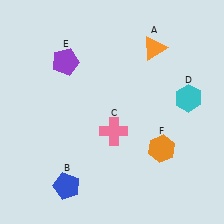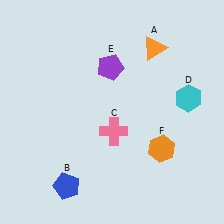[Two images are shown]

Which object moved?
The purple pentagon (E) moved right.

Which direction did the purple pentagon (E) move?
The purple pentagon (E) moved right.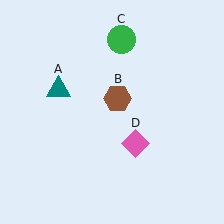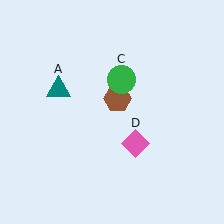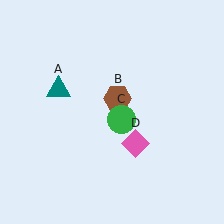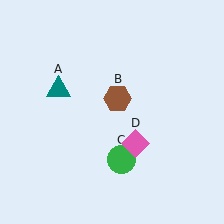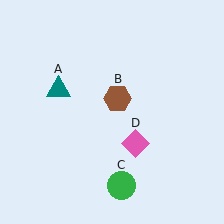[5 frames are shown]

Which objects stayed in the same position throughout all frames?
Teal triangle (object A) and brown hexagon (object B) and pink diamond (object D) remained stationary.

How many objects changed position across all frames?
1 object changed position: green circle (object C).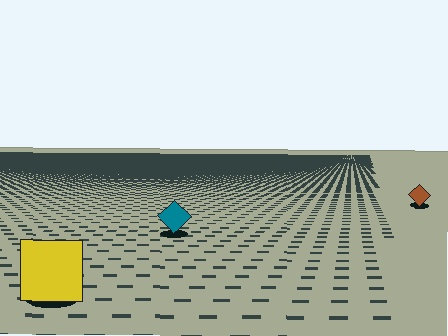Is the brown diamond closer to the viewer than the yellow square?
No. The yellow square is closer — you can tell from the texture gradient: the ground texture is coarser near it.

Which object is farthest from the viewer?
The brown diamond is farthest from the viewer. It appears smaller and the ground texture around it is denser.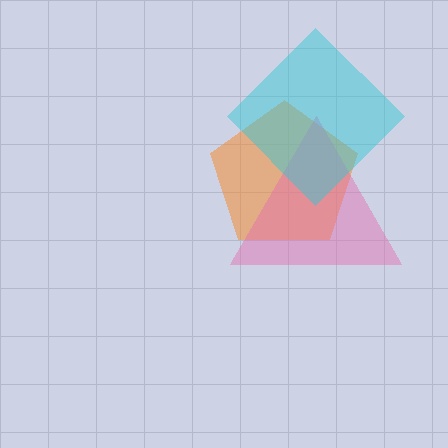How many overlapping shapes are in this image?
There are 3 overlapping shapes in the image.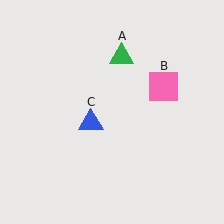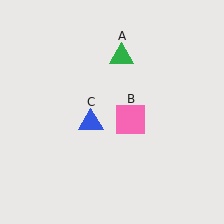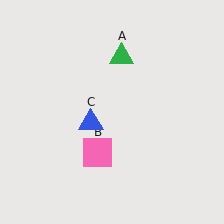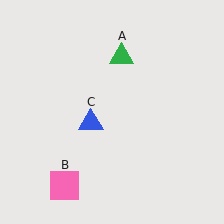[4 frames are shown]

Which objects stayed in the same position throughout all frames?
Green triangle (object A) and blue triangle (object C) remained stationary.